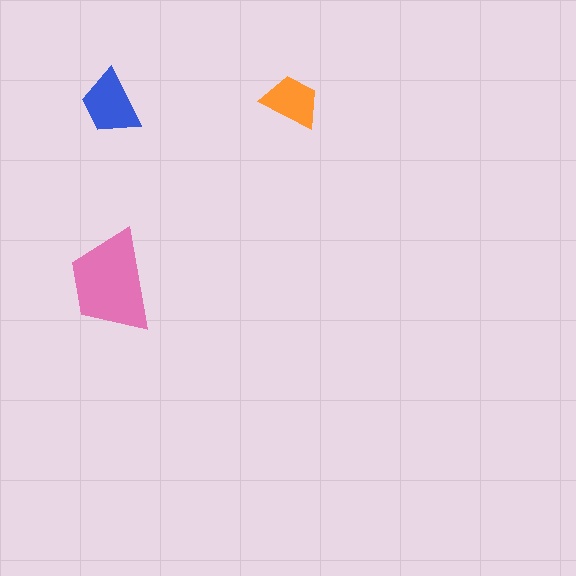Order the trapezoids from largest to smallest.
the pink one, the blue one, the orange one.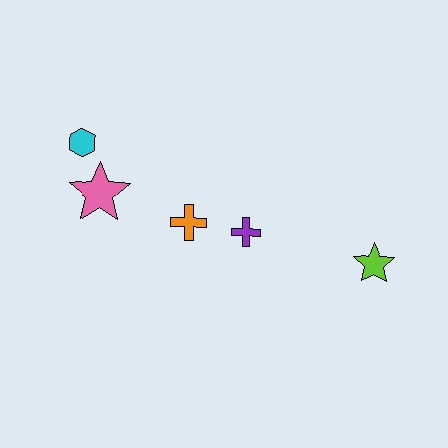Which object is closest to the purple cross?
The orange cross is closest to the purple cross.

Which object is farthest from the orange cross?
The lime star is farthest from the orange cross.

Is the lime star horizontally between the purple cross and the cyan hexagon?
No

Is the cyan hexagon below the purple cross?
No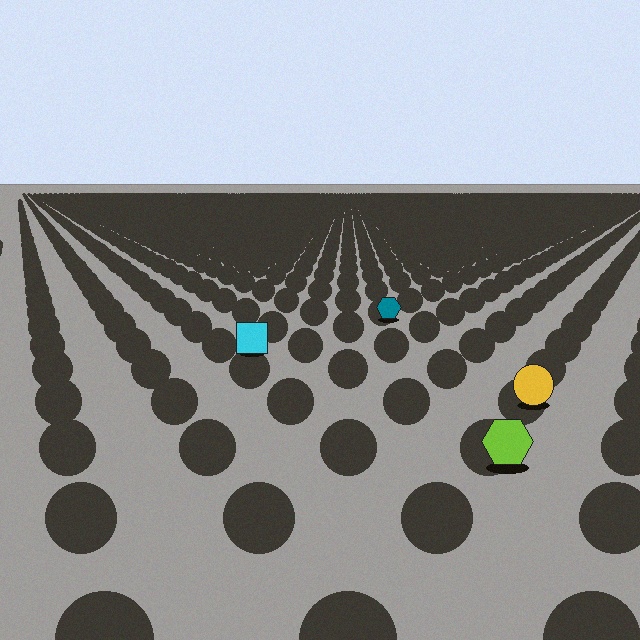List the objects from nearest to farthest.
From nearest to farthest: the lime hexagon, the yellow circle, the cyan square, the teal hexagon.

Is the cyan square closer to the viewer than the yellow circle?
No. The yellow circle is closer — you can tell from the texture gradient: the ground texture is coarser near it.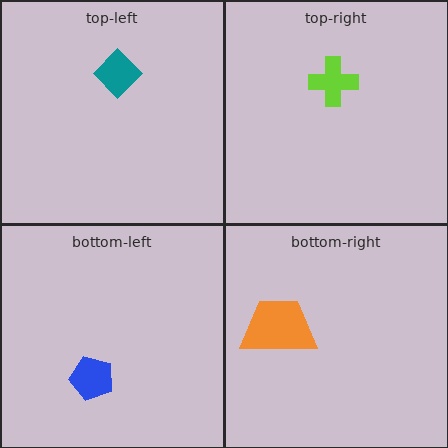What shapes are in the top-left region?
The teal diamond.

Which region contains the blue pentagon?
The bottom-left region.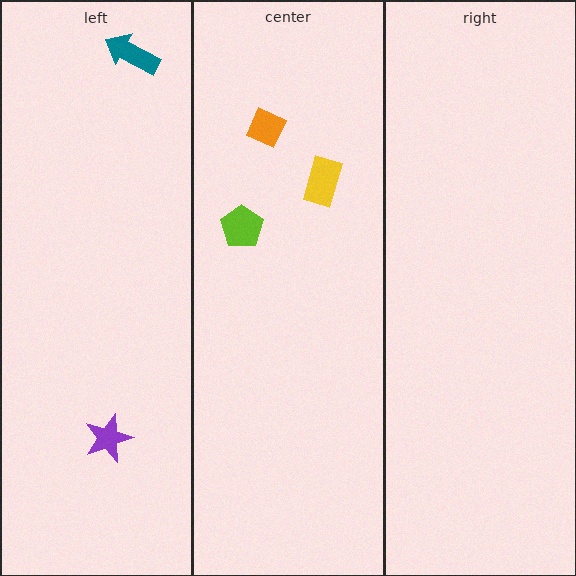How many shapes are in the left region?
2.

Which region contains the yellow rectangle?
The center region.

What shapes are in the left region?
The purple star, the teal arrow.